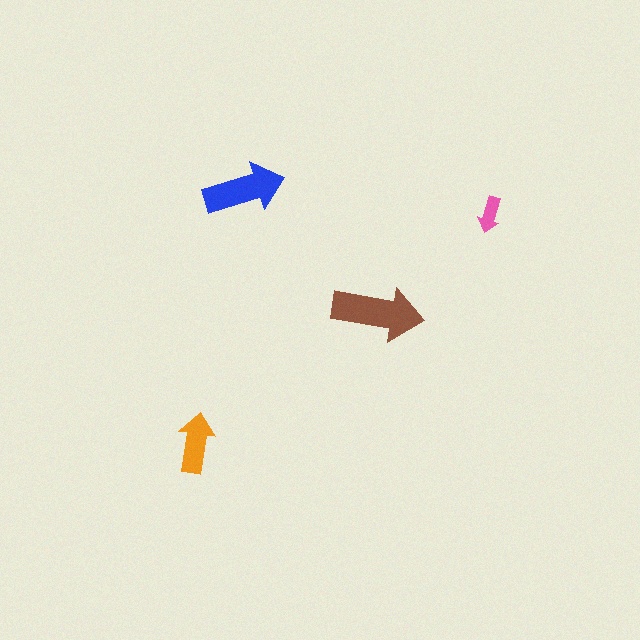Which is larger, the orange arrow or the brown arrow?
The brown one.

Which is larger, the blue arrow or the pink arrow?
The blue one.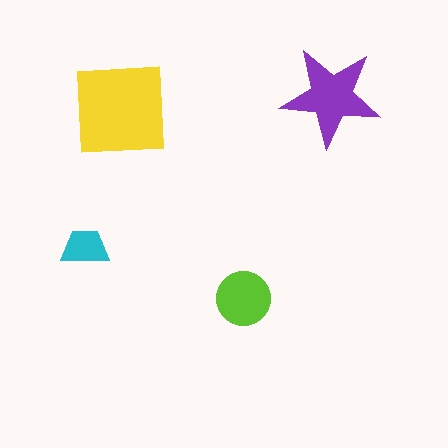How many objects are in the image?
There are 4 objects in the image.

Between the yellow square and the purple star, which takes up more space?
The yellow square.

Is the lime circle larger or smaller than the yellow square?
Smaller.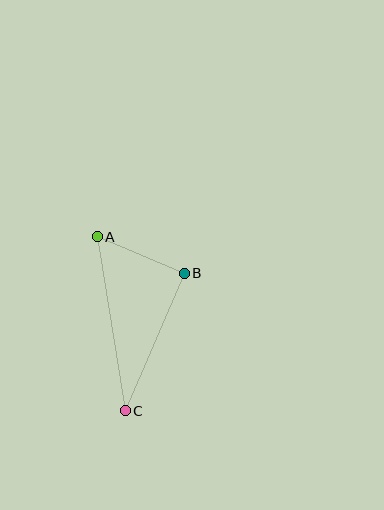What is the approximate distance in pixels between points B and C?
The distance between B and C is approximately 149 pixels.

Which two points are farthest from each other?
Points A and C are farthest from each other.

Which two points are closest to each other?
Points A and B are closest to each other.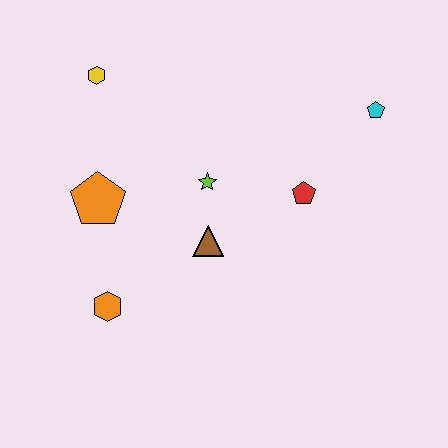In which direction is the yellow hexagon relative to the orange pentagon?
The yellow hexagon is above the orange pentagon.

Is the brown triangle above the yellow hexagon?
No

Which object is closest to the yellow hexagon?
The orange pentagon is closest to the yellow hexagon.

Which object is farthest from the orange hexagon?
The cyan pentagon is farthest from the orange hexagon.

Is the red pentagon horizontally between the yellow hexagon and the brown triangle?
No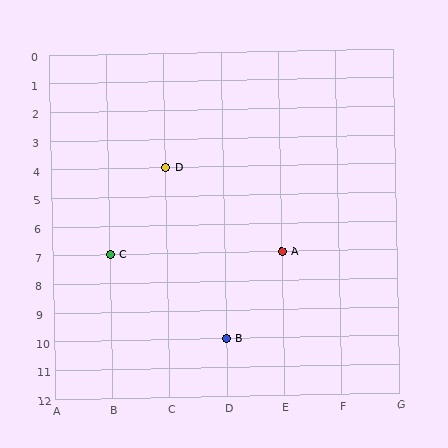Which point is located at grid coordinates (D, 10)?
Point B is at (D, 10).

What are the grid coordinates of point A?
Point A is at grid coordinates (E, 7).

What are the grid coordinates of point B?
Point B is at grid coordinates (D, 10).